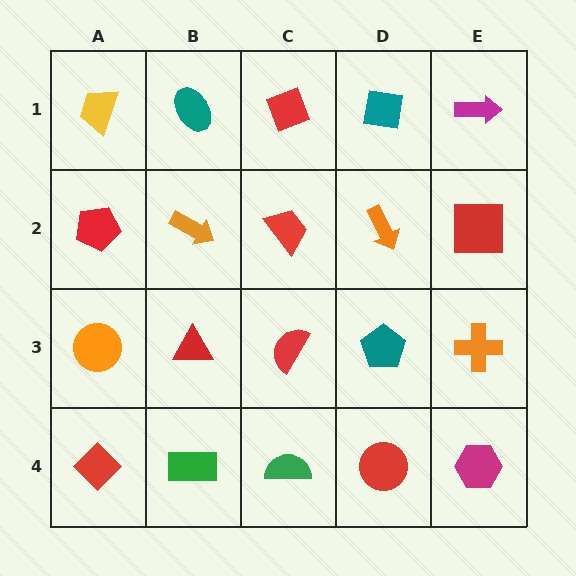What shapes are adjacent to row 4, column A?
An orange circle (row 3, column A), a green rectangle (row 4, column B).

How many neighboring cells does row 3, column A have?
3.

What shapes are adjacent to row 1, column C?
A red trapezoid (row 2, column C), a teal ellipse (row 1, column B), a teal square (row 1, column D).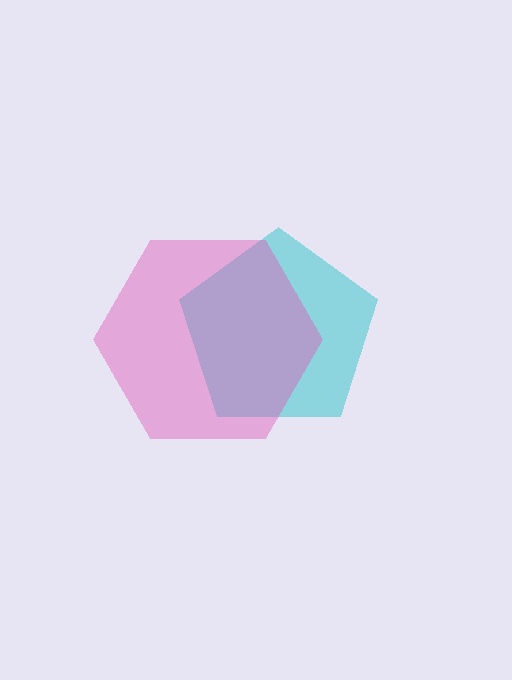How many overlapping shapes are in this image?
There are 2 overlapping shapes in the image.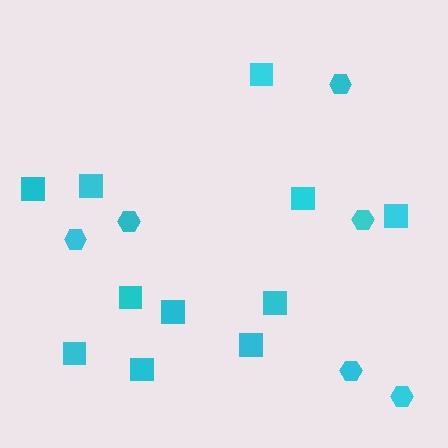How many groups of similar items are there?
There are 2 groups: one group of squares (11) and one group of hexagons (6).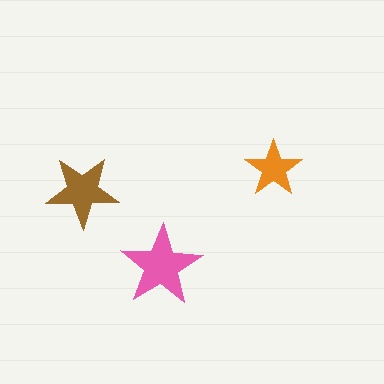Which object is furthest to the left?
The brown star is leftmost.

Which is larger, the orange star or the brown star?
The brown one.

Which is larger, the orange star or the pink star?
The pink one.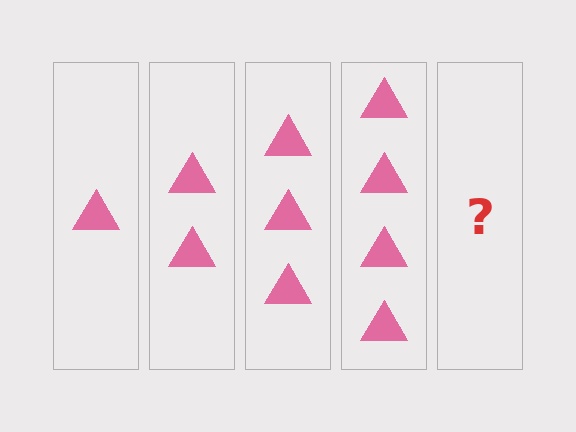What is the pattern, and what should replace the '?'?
The pattern is that each step adds one more triangle. The '?' should be 5 triangles.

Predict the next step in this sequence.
The next step is 5 triangles.